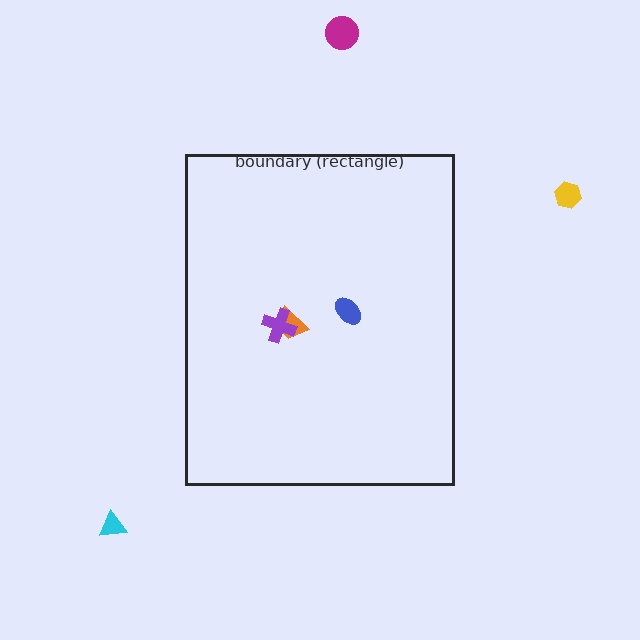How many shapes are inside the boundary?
3 inside, 3 outside.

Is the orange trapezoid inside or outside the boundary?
Inside.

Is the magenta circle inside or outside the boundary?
Outside.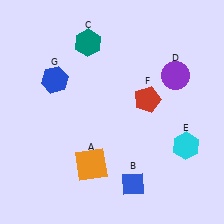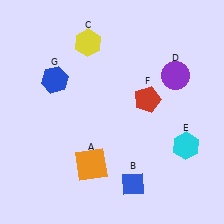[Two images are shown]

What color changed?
The hexagon (C) changed from teal in Image 1 to yellow in Image 2.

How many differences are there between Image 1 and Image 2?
There is 1 difference between the two images.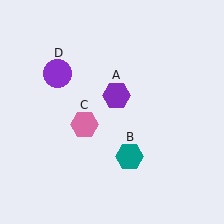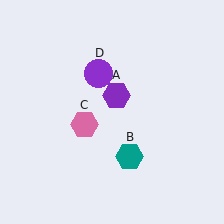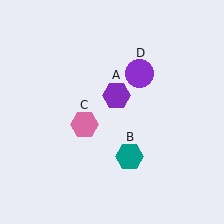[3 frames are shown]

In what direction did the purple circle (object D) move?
The purple circle (object D) moved right.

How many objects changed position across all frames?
1 object changed position: purple circle (object D).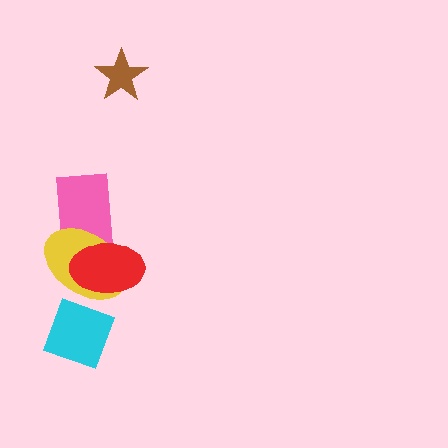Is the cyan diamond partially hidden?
No, no other shape covers it.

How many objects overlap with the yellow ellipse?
3 objects overlap with the yellow ellipse.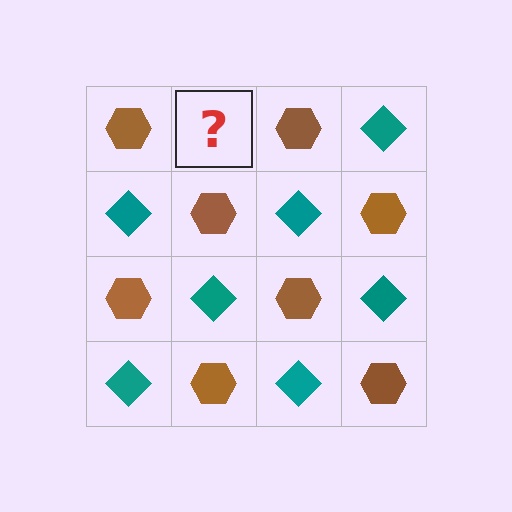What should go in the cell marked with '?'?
The missing cell should contain a teal diamond.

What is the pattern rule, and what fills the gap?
The rule is that it alternates brown hexagon and teal diamond in a checkerboard pattern. The gap should be filled with a teal diamond.